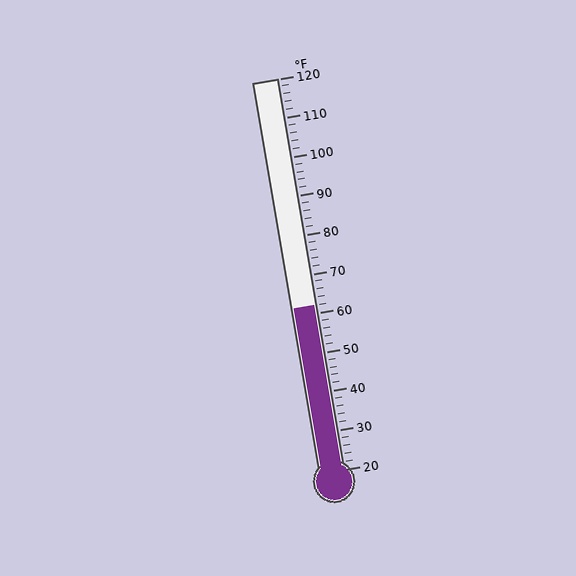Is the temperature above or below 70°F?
The temperature is below 70°F.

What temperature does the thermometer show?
The thermometer shows approximately 62°F.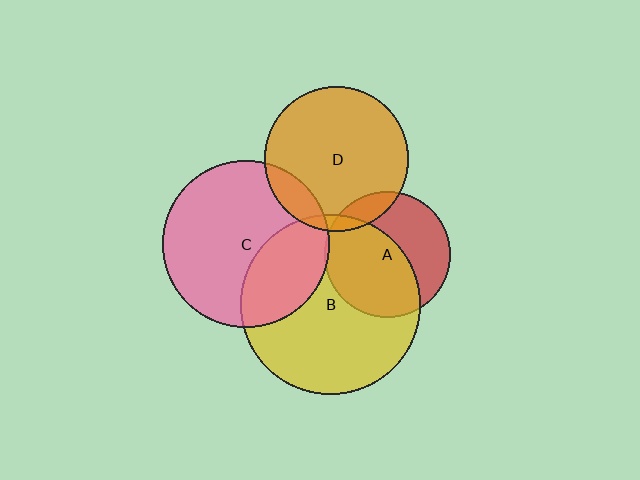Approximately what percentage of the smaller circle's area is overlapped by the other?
Approximately 10%.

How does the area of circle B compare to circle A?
Approximately 2.0 times.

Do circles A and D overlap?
Yes.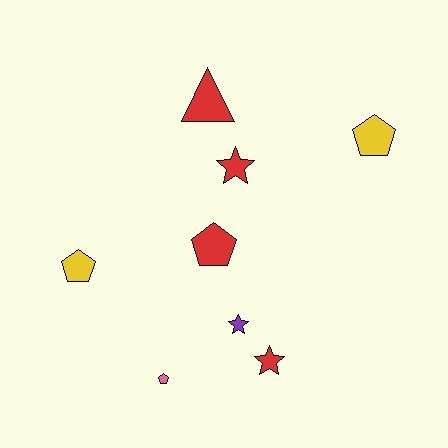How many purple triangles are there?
There are no purple triangles.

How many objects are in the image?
There are 8 objects.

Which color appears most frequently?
Red, with 4 objects.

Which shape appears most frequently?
Pentagon, with 4 objects.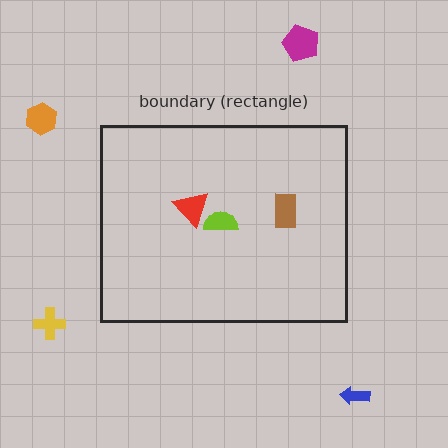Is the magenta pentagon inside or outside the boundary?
Outside.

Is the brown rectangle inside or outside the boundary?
Inside.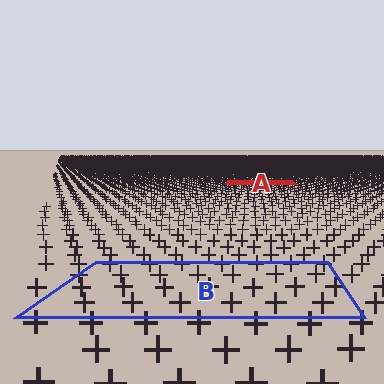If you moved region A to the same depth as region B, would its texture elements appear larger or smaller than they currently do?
They would appear larger. At a closer depth, the same texture elements are projected at a bigger on-screen size.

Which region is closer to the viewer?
Region B is closer. The texture elements there are larger and more spread out.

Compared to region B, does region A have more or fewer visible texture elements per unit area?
Region A has more texture elements per unit area — they are packed more densely because it is farther away.